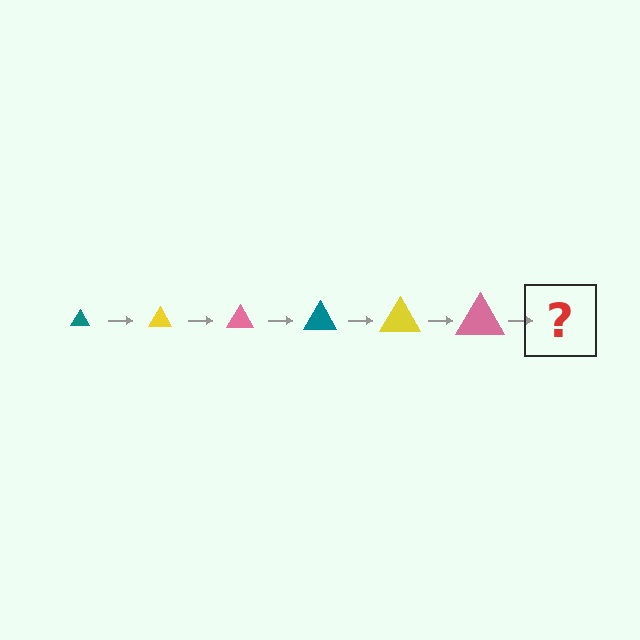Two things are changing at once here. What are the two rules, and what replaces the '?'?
The two rules are that the triangle grows larger each step and the color cycles through teal, yellow, and pink. The '?' should be a teal triangle, larger than the previous one.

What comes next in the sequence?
The next element should be a teal triangle, larger than the previous one.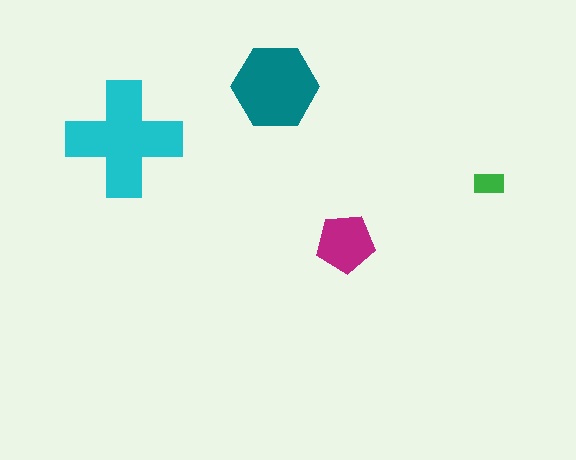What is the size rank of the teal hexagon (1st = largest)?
2nd.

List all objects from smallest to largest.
The green rectangle, the magenta pentagon, the teal hexagon, the cyan cross.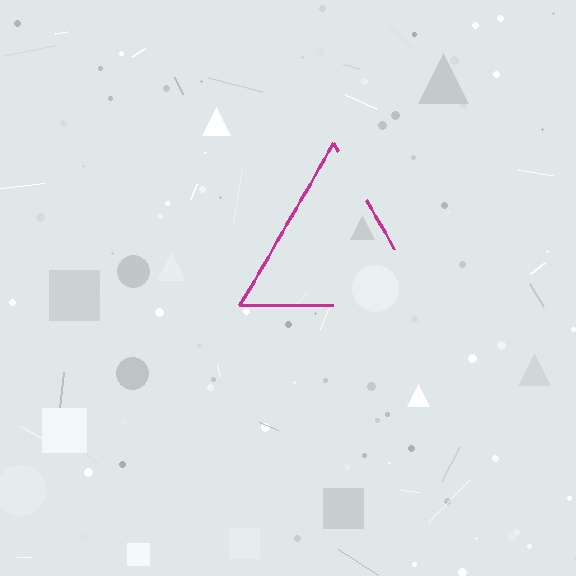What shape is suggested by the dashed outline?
The dashed outline suggests a triangle.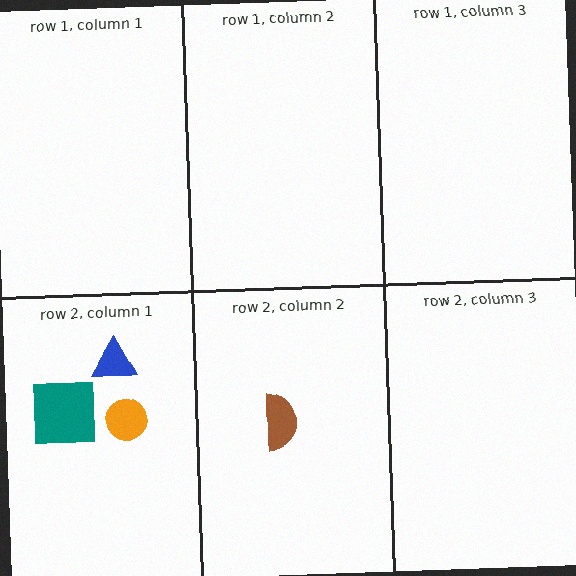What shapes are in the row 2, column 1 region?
The teal square, the blue triangle, the orange circle.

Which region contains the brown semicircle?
The row 2, column 2 region.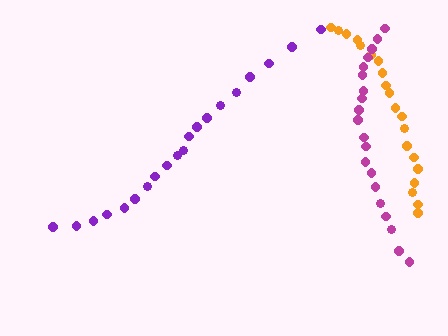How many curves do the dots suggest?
There are 3 distinct paths.